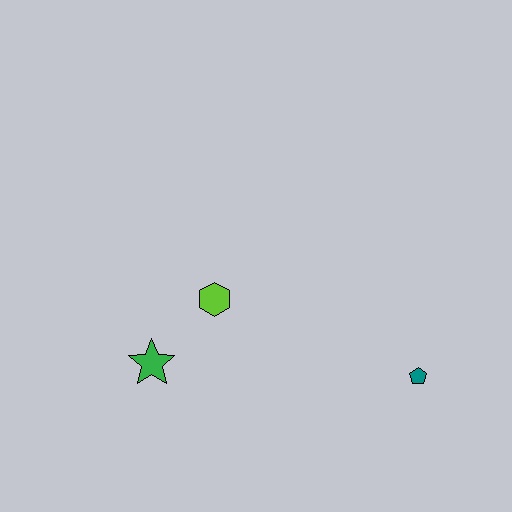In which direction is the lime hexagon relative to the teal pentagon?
The lime hexagon is to the left of the teal pentagon.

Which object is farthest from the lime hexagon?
The teal pentagon is farthest from the lime hexagon.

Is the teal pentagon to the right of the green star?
Yes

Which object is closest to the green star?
The lime hexagon is closest to the green star.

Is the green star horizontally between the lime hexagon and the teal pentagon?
No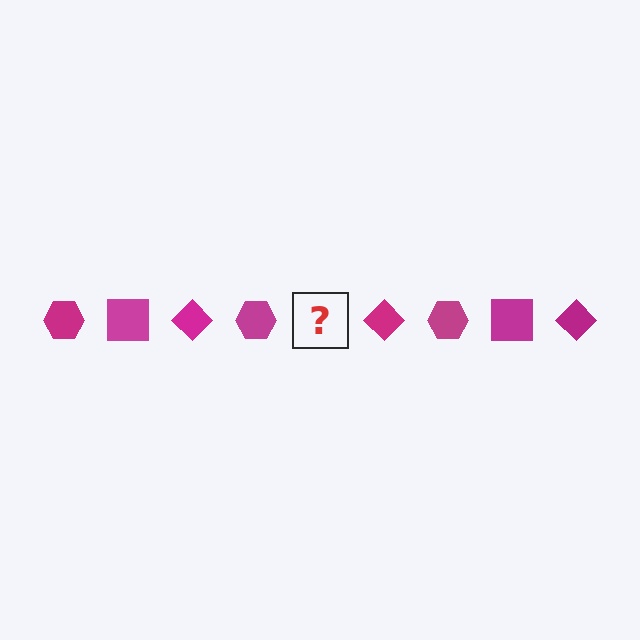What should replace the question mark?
The question mark should be replaced with a magenta square.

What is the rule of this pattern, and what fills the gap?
The rule is that the pattern cycles through hexagon, square, diamond shapes in magenta. The gap should be filled with a magenta square.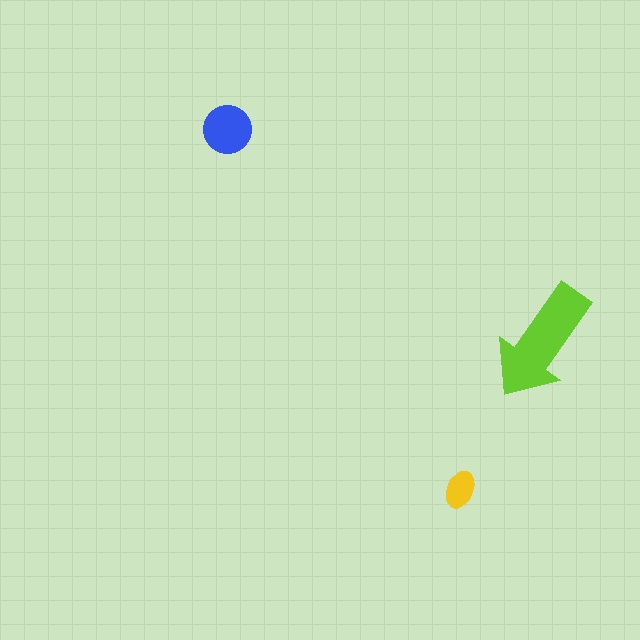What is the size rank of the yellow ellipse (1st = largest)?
3rd.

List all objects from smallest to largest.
The yellow ellipse, the blue circle, the lime arrow.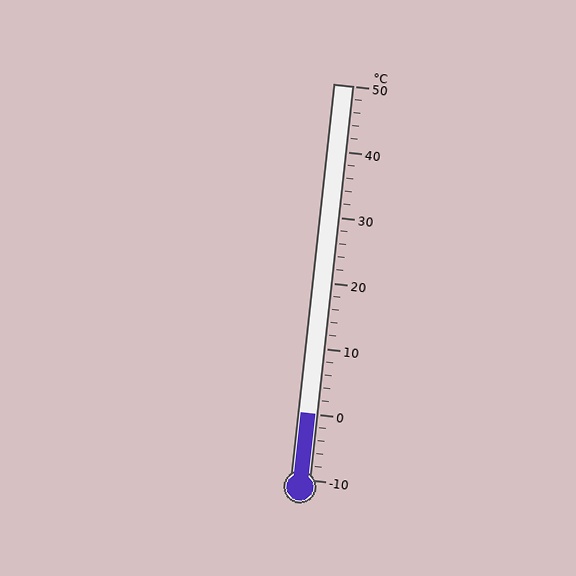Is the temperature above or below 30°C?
The temperature is below 30°C.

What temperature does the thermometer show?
The thermometer shows approximately 0°C.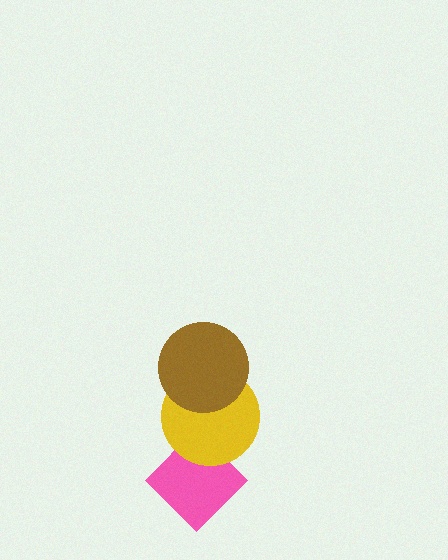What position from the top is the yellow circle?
The yellow circle is 2nd from the top.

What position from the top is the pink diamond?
The pink diamond is 3rd from the top.